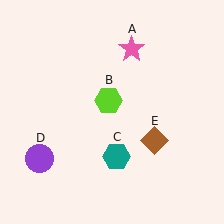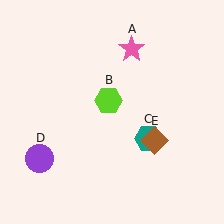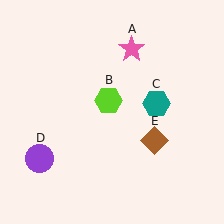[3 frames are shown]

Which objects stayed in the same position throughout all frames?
Pink star (object A) and lime hexagon (object B) and purple circle (object D) and brown diamond (object E) remained stationary.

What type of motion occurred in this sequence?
The teal hexagon (object C) rotated counterclockwise around the center of the scene.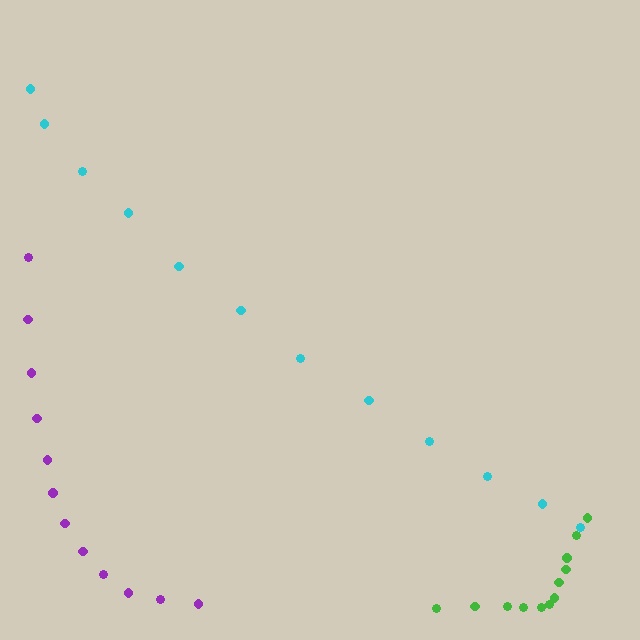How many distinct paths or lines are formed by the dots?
There are 3 distinct paths.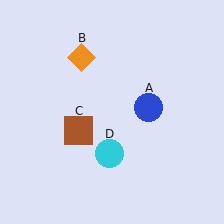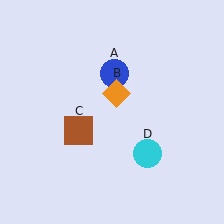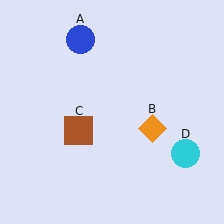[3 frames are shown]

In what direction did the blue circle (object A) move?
The blue circle (object A) moved up and to the left.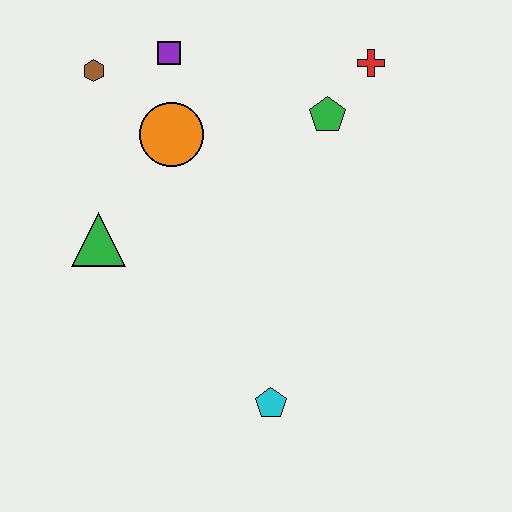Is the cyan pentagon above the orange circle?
No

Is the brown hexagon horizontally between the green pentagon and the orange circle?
No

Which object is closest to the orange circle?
The purple square is closest to the orange circle.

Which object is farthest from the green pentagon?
The cyan pentagon is farthest from the green pentagon.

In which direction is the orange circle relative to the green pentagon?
The orange circle is to the left of the green pentagon.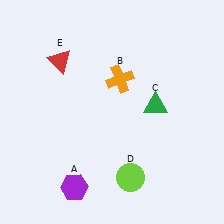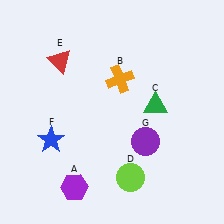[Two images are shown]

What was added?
A blue star (F), a purple circle (G) were added in Image 2.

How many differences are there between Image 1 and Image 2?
There are 2 differences between the two images.